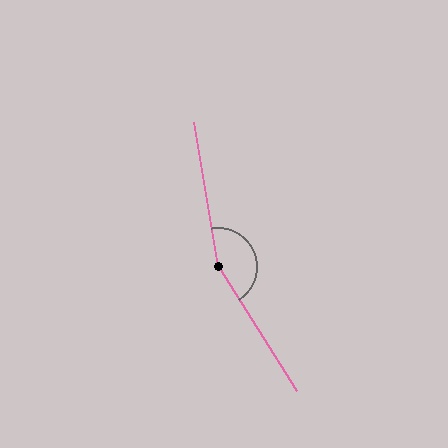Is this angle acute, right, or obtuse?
It is obtuse.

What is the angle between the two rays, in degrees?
Approximately 157 degrees.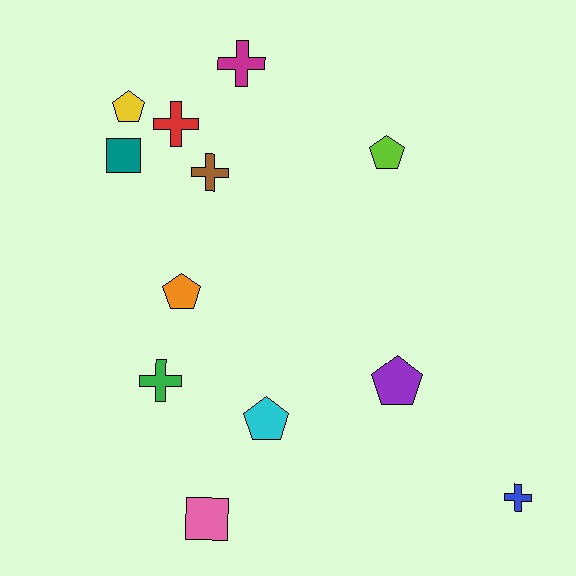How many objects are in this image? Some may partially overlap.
There are 12 objects.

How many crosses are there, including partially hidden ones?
There are 5 crosses.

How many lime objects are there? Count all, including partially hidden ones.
There is 1 lime object.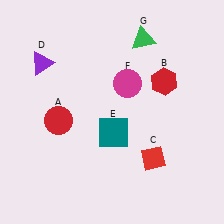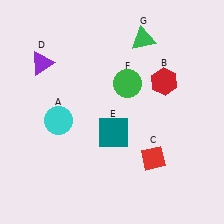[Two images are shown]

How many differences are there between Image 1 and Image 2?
There are 2 differences between the two images.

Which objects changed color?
A changed from red to cyan. F changed from magenta to green.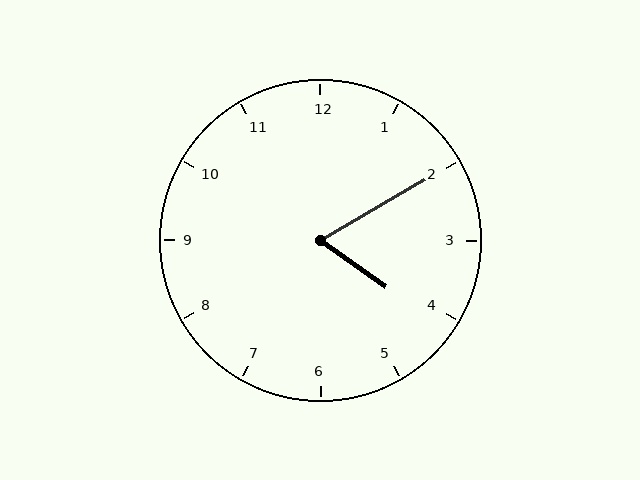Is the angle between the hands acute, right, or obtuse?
It is acute.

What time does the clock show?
4:10.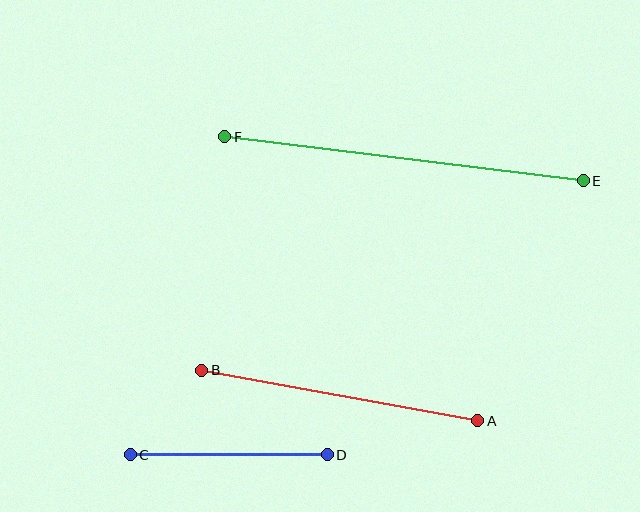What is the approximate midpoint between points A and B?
The midpoint is at approximately (340, 395) pixels.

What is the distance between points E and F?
The distance is approximately 361 pixels.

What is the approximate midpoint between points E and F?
The midpoint is at approximately (404, 159) pixels.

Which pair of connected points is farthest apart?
Points E and F are farthest apart.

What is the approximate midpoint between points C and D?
The midpoint is at approximately (229, 455) pixels.